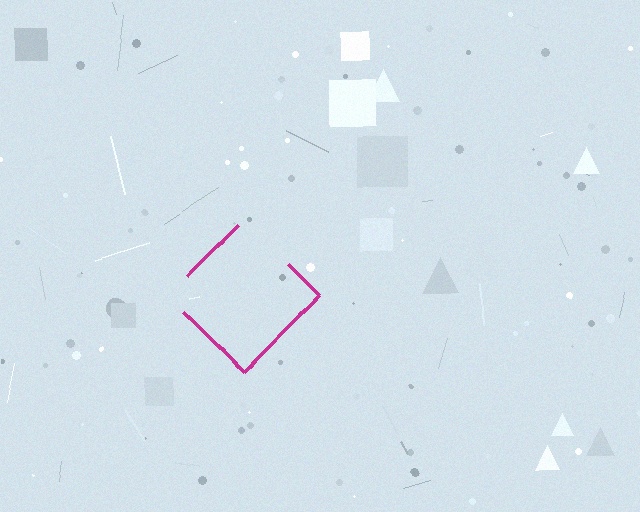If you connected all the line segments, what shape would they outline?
They would outline a diamond.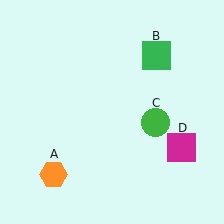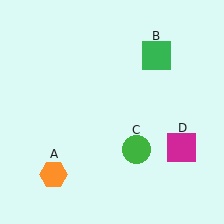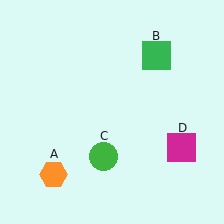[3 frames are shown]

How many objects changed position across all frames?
1 object changed position: green circle (object C).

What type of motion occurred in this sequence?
The green circle (object C) rotated clockwise around the center of the scene.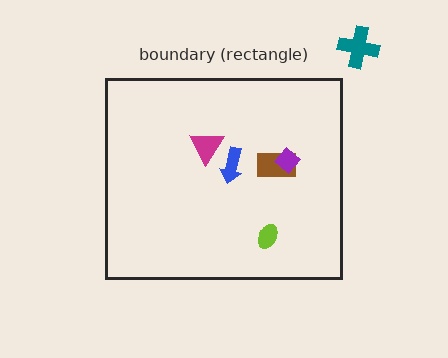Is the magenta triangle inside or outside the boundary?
Inside.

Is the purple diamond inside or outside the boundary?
Inside.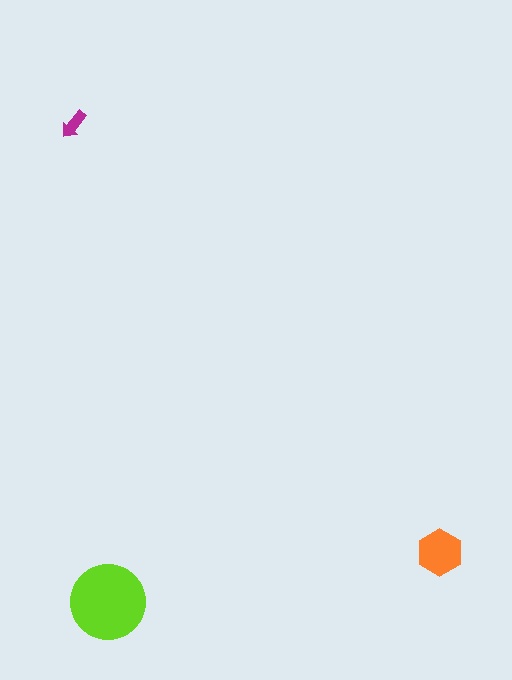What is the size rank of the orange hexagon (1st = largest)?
2nd.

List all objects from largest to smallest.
The lime circle, the orange hexagon, the magenta arrow.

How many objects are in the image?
There are 3 objects in the image.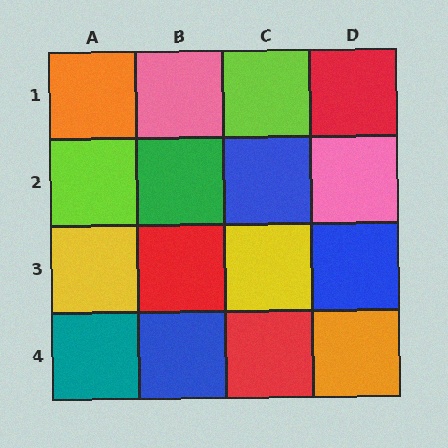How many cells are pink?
2 cells are pink.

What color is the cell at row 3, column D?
Blue.